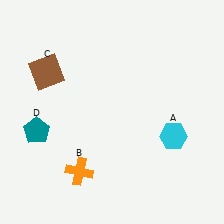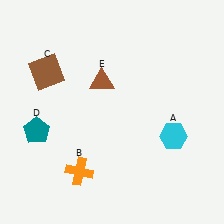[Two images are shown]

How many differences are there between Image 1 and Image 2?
There is 1 difference between the two images.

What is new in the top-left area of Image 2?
A brown triangle (E) was added in the top-left area of Image 2.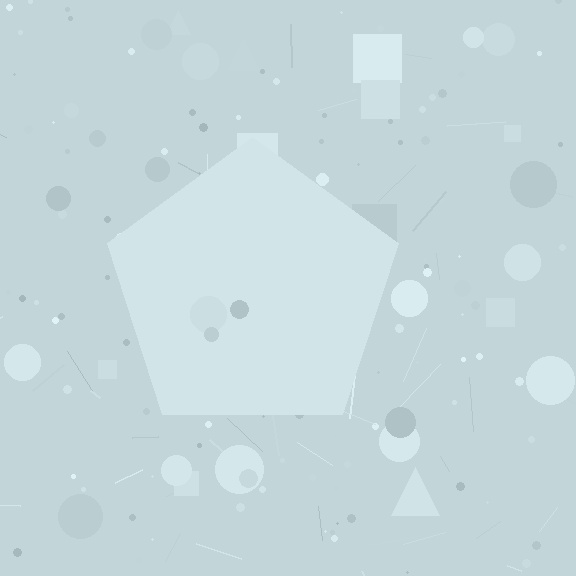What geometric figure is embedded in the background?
A pentagon is embedded in the background.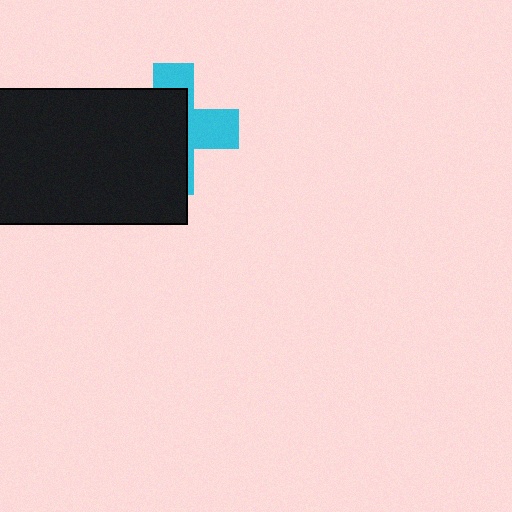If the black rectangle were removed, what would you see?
You would see the complete cyan cross.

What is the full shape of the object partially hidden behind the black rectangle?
The partially hidden object is a cyan cross.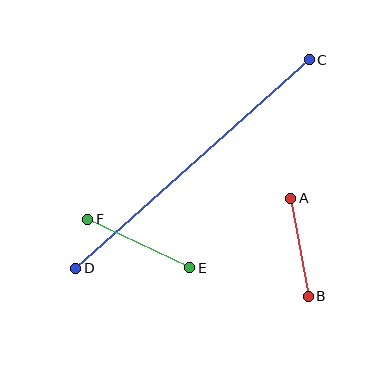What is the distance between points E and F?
The distance is approximately 113 pixels.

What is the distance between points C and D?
The distance is approximately 313 pixels.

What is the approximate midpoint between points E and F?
The midpoint is at approximately (139, 244) pixels.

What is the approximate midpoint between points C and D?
The midpoint is at approximately (192, 164) pixels.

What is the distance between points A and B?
The distance is approximately 100 pixels.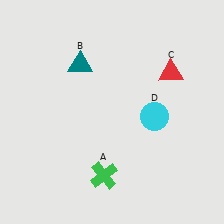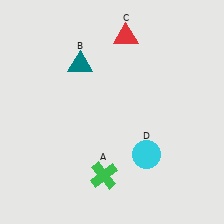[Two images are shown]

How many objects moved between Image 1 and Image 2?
2 objects moved between the two images.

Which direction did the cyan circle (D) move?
The cyan circle (D) moved down.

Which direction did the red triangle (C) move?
The red triangle (C) moved left.